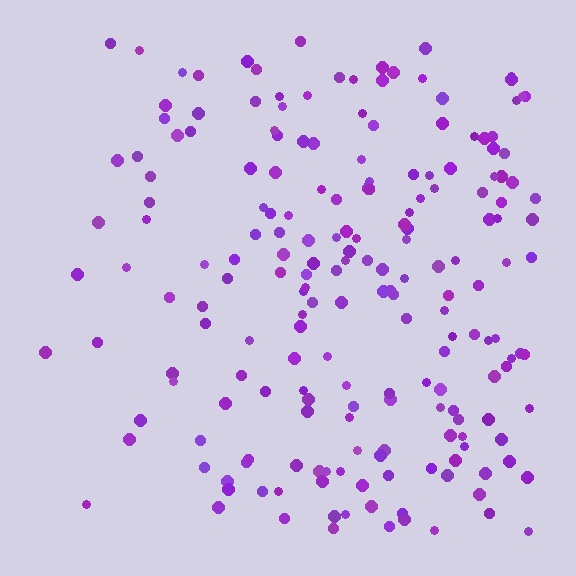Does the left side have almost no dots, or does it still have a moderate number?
Still a moderate number, just noticeably fewer than the right.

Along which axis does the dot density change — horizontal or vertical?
Horizontal.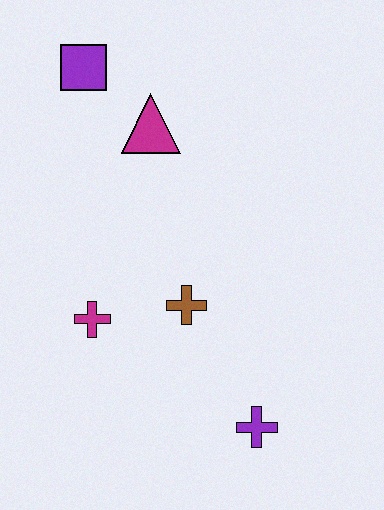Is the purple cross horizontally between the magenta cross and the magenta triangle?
No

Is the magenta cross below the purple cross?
No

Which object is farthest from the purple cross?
The purple square is farthest from the purple cross.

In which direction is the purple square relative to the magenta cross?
The purple square is above the magenta cross.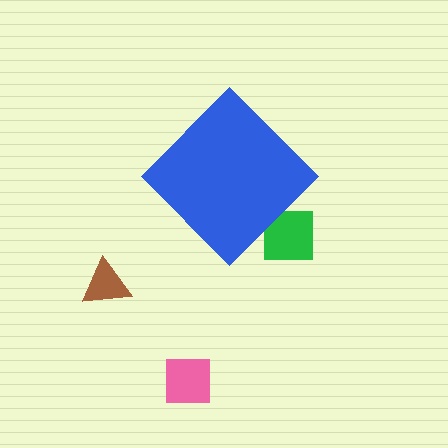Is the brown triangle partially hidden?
No, the brown triangle is fully visible.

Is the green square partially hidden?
Yes, the green square is partially hidden behind the blue diamond.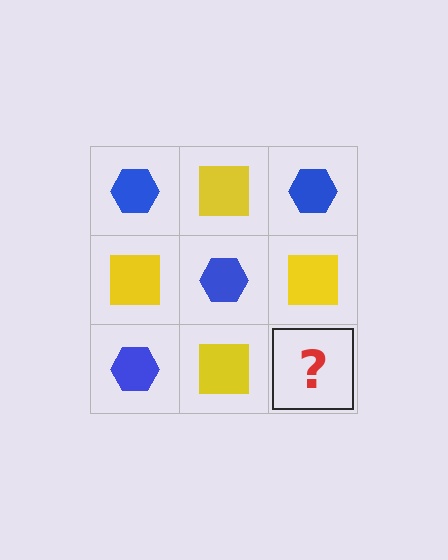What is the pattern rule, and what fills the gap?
The rule is that it alternates blue hexagon and yellow square in a checkerboard pattern. The gap should be filled with a blue hexagon.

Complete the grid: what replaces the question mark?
The question mark should be replaced with a blue hexagon.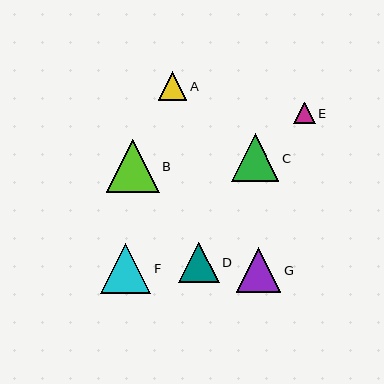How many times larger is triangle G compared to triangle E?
Triangle G is approximately 2.1 times the size of triangle E.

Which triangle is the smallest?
Triangle E is the smallest with a size of approximately 21 pixels.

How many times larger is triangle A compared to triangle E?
Triangle A is approximately 1.3 times the size of triangle E.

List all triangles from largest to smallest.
From largest to smallest: B, F, C, G, D, A, E.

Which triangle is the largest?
Triangle B is the largest with a size of approximately 53 pixels.